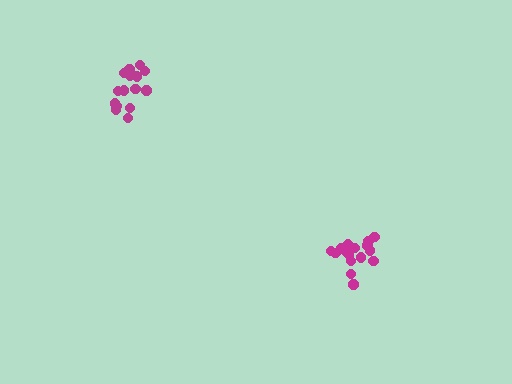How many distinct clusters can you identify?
There are 2 distinct clusters.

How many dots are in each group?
Group 1: 16 dots, Group 2: 17 dots (33 total).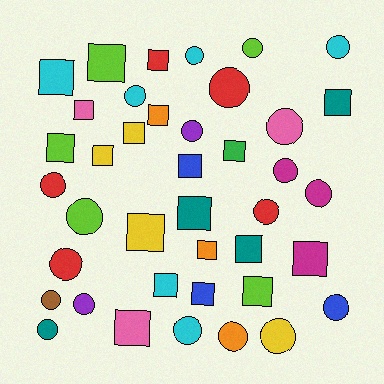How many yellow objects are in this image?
There are 4 yellow objects.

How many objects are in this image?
There are 40 objects.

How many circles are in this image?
There are 20 circles.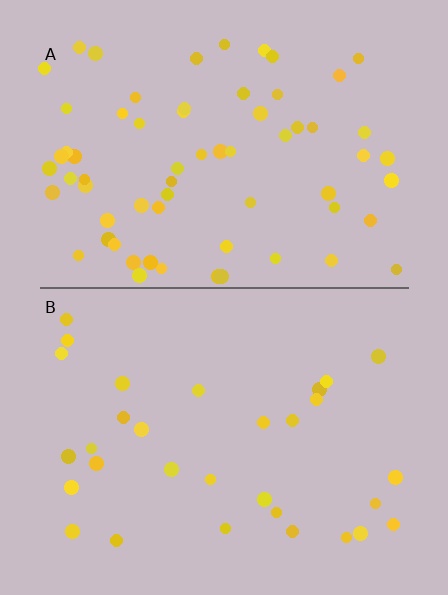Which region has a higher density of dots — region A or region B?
A (the top).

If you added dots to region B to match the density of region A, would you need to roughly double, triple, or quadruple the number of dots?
Approximately double.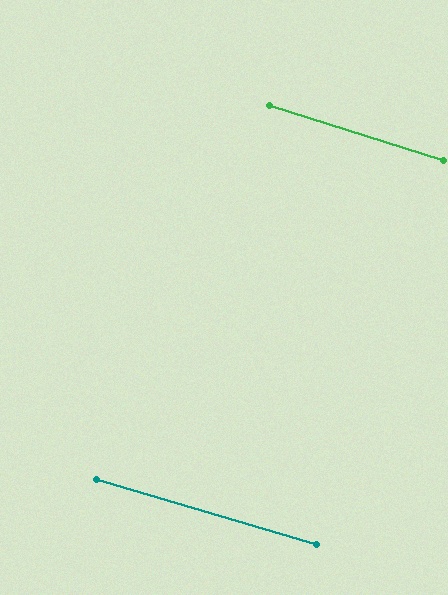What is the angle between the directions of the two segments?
Approximately 1 degree.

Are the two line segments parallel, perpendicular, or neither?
Parallel — their directions differ by only 1.0°.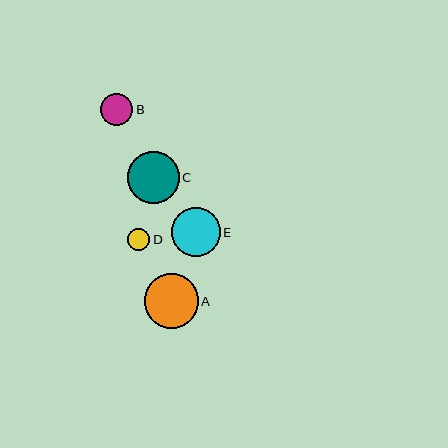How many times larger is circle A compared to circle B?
Circle A is approximately 1.7 times the size of circle B.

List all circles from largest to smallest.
From largest to smallest: A, C, E, B, D.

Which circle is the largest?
Circle A is the largest with a size of approximately 54 pixels.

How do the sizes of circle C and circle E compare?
Circle C and circle E are approximately the same size.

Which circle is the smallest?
Circle D is the smallest with a size of approximately 22 pixels.